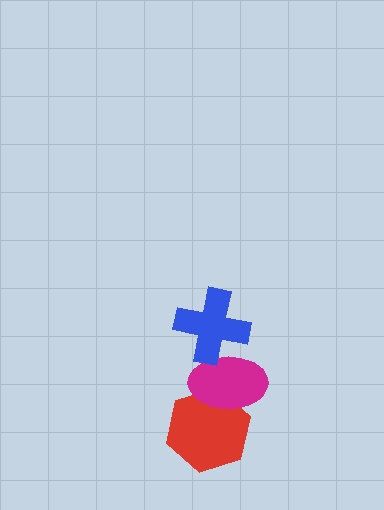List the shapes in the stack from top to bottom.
From top to bottom: the blue cross, the magenta ellipse, the red hexagon.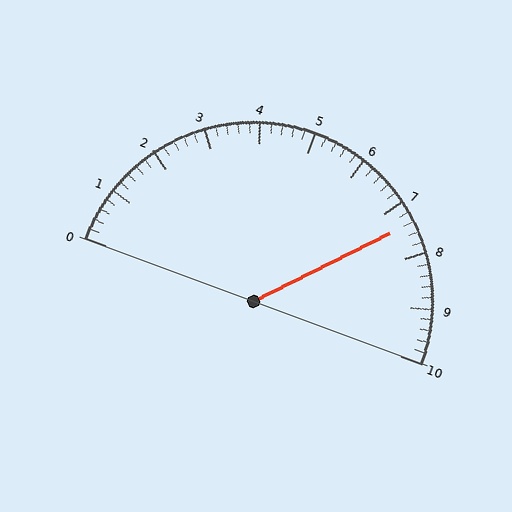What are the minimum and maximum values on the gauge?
The gauge ranges from 0 to 10.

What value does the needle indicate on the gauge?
The needle indicates approximately 7.4.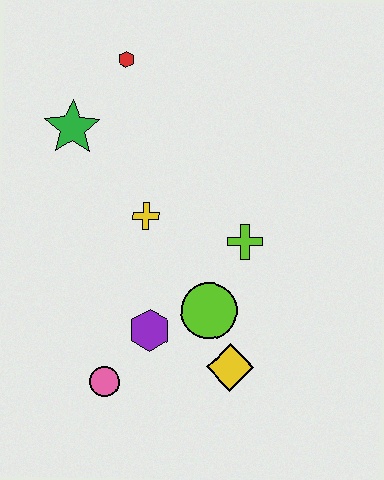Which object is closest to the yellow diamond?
The lime circle is closest to the yellow diamond.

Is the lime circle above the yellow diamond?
Yes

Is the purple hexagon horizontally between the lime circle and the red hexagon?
Yes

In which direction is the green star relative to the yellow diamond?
The green star is above the yellow diamond.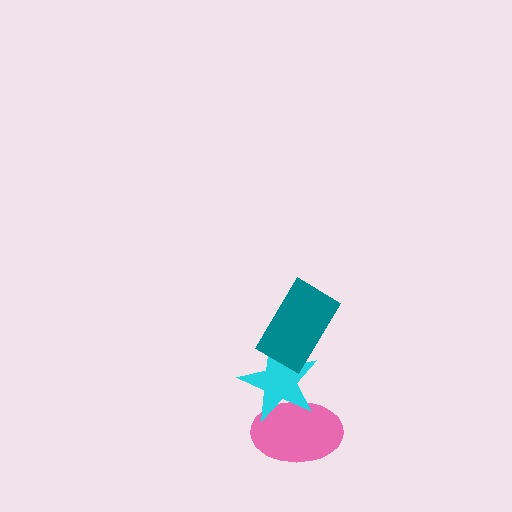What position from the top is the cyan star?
The cyan star is 2nd from the top.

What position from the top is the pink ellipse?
The pink ellipse is 3rd from the top.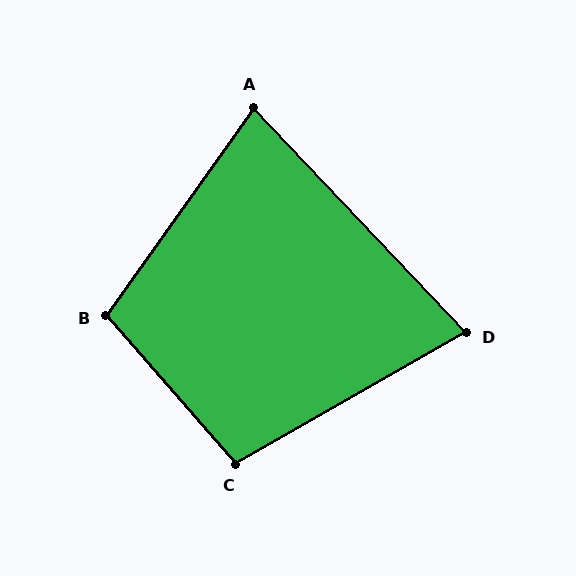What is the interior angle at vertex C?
Approximately 101 degrees (obtuse).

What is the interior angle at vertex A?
Approximately 79 degrees (acute).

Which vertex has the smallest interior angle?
D, at approximately 76 degrees.